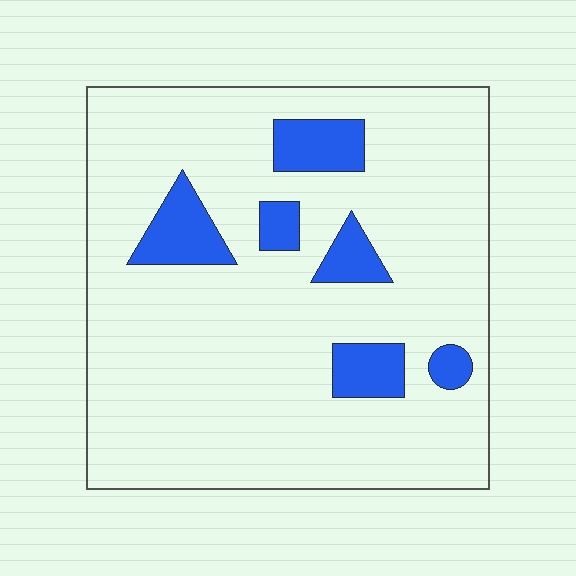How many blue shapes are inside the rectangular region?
6.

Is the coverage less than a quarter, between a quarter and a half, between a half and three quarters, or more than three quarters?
Less than a quarter.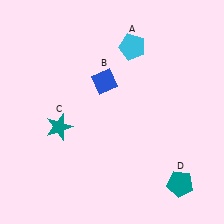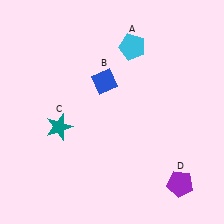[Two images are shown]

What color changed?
The pentagon (D) changed from teal in Image 1 to purple in Image 2.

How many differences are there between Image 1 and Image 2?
There is 1 difference between the two images.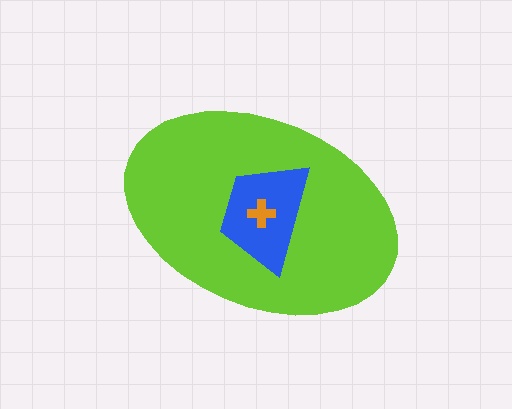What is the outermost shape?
The lime ellipse.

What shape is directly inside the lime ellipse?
The blue trapezoid.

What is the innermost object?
The orange cross.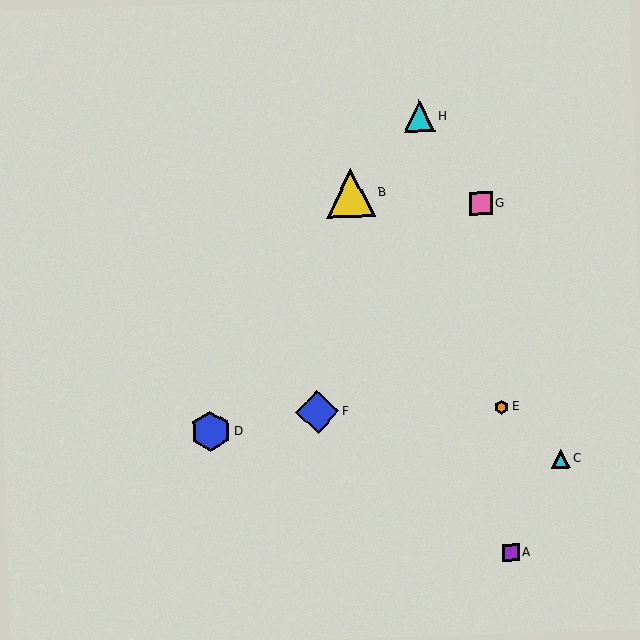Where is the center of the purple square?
The center of the purple square is at (511, 553).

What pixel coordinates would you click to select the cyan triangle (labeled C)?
Click at (561, 459) to select the cyan triangle C.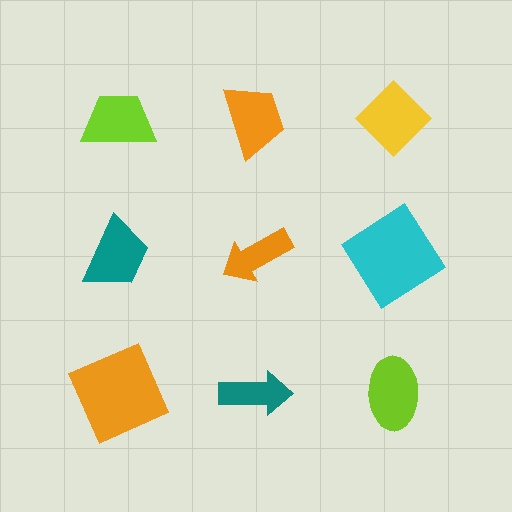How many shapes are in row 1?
3 shapes.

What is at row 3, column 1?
An orange square.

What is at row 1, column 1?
A lime trapezoid.